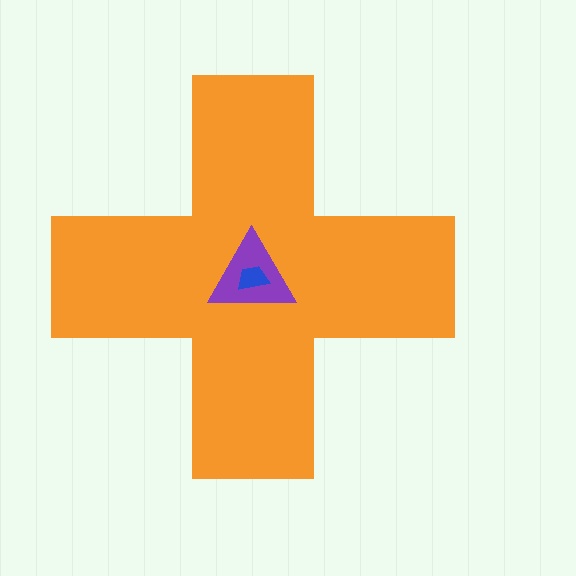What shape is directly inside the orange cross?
The purple triangle.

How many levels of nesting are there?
3.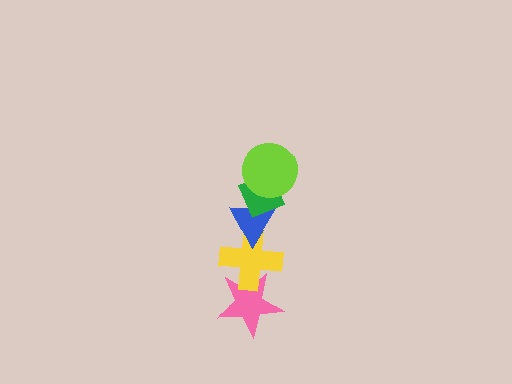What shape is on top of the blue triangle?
The green diamond is on top of the blue triangle.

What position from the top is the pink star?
The pink star is 5th from the top.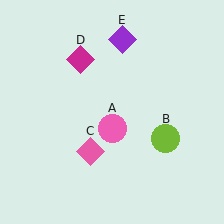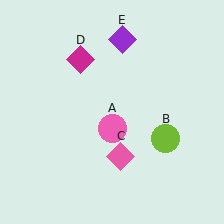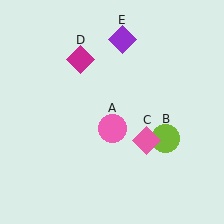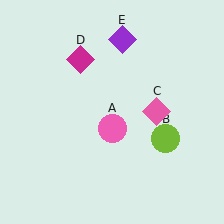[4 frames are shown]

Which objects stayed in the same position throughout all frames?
Pink circle (object A) and lime circle (object B) and magenta diamond (object D) and purple diamond (object E) remained stationary.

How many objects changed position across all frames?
1 object changed position: pink diamond (object C).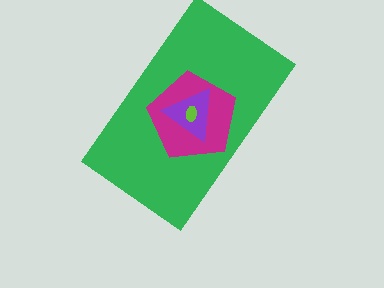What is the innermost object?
The lime ellipse.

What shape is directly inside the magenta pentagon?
The purple triangle.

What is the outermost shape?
The green rectangle.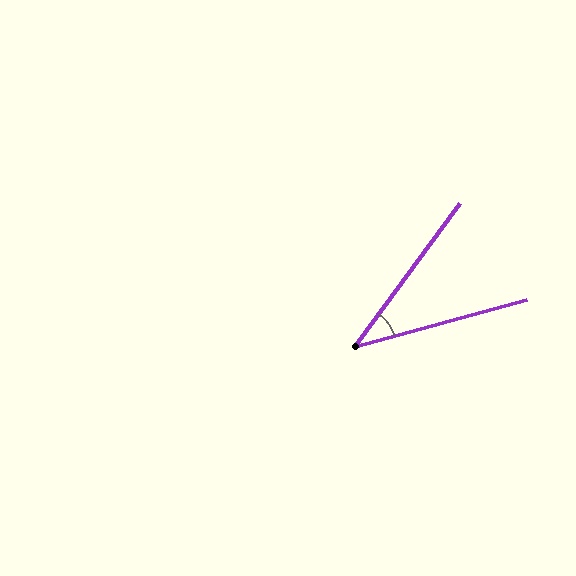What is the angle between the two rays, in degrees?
Approximately 38 degrees.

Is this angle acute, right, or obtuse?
It is acute.